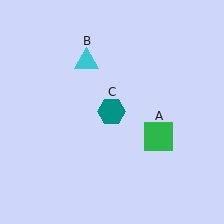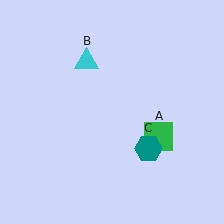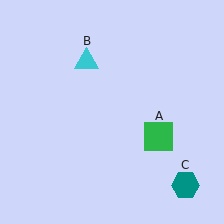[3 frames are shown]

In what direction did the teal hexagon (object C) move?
The teal hexagon (object C) moved down and to the right.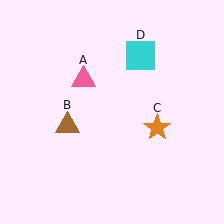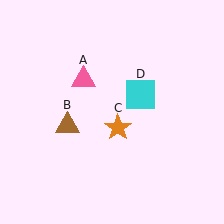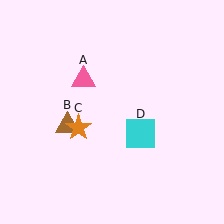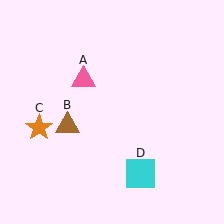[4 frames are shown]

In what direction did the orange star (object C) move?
The orange star (object C) moved left.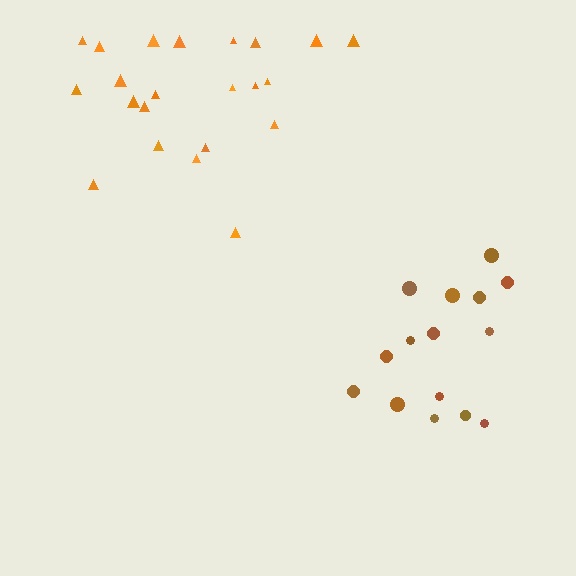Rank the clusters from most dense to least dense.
orange, brown.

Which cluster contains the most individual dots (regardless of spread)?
Orange (22).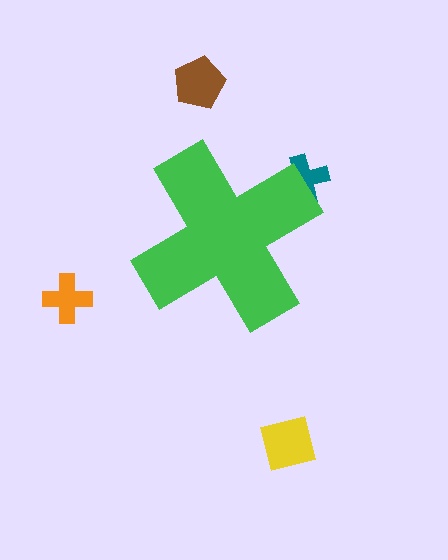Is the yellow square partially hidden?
No, the yellow square is fully visible.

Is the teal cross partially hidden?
Yes, the teal cross is partially hidden behind the green cross.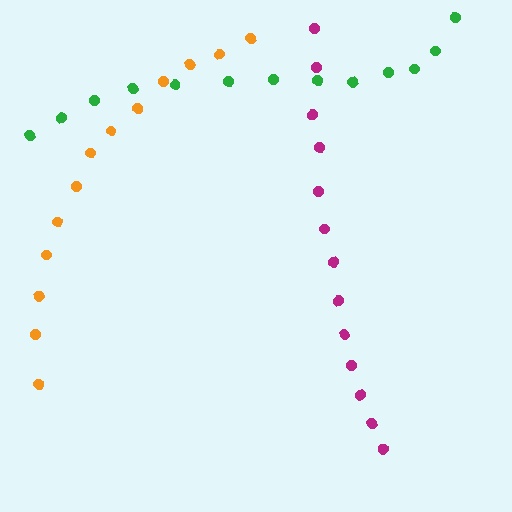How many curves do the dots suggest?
There are 3 distinct paths.